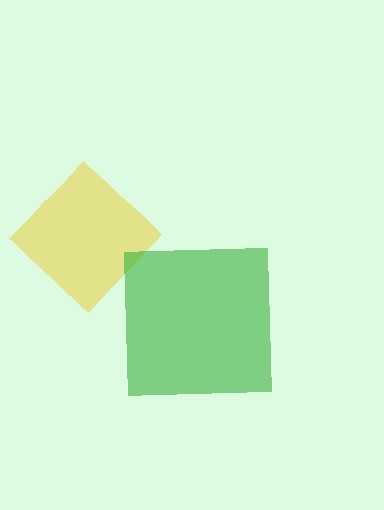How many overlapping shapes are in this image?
There are 2 overlapping shapes in the image.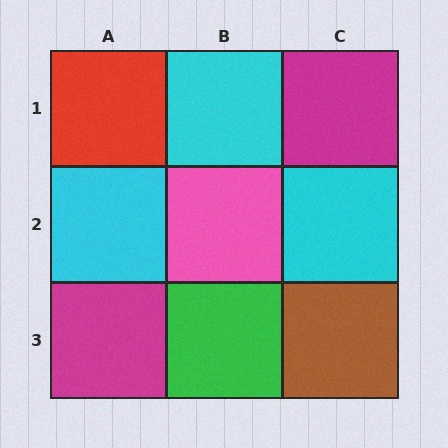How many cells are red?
1 cell is red.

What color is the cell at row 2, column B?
Pink.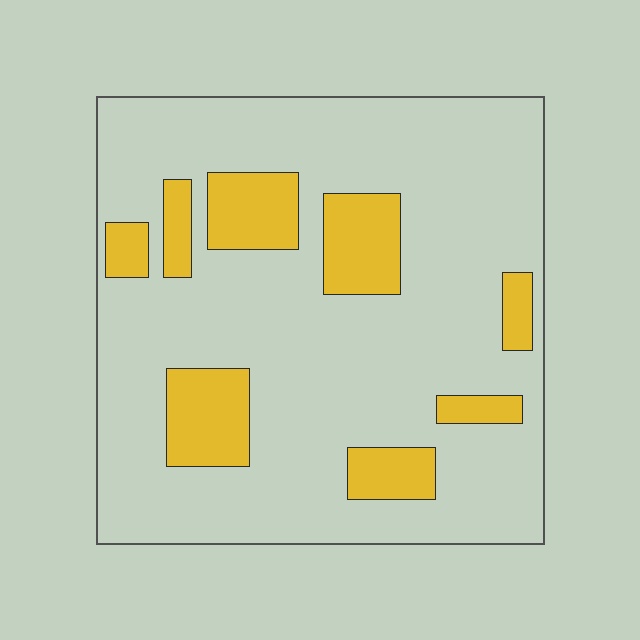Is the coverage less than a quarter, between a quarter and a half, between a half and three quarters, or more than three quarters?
Less than a quarter.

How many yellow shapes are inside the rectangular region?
8.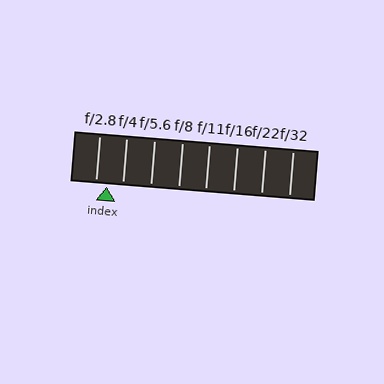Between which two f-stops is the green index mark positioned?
The index mark is between f/2.8 and f/4.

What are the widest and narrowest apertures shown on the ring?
The widest aperture shown is f/2.8 and the narrowest is f/32.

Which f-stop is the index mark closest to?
The index mark is closest to f/2.8.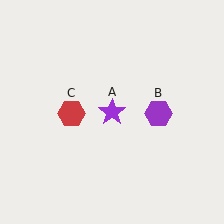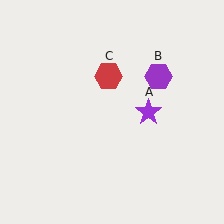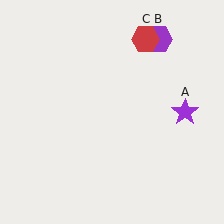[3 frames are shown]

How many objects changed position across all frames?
3 objects changed position: purple star (object A), purple hexagon (object B), red hexagon (object C).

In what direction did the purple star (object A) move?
The purple star (object A) moved right.